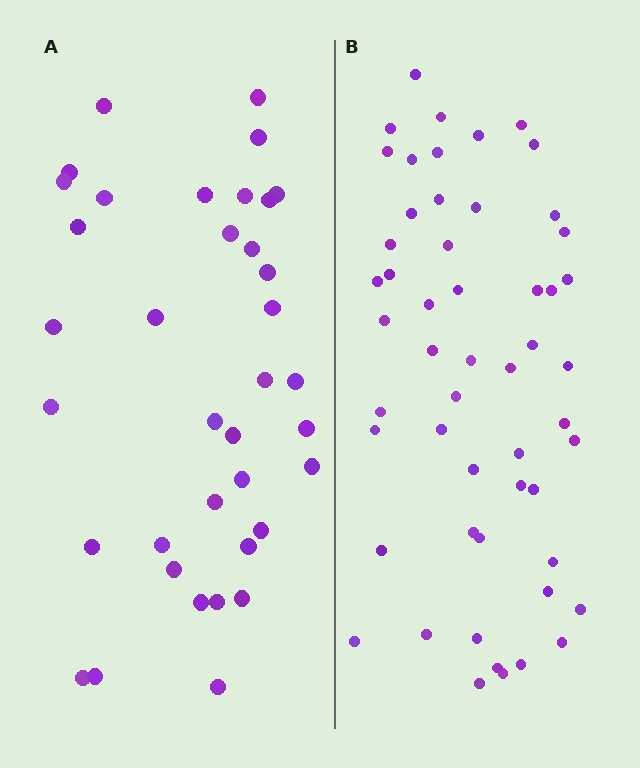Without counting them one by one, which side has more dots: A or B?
Region B (the right region) has more dots.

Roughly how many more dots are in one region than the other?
Region B has approximately 15 more dots than region A.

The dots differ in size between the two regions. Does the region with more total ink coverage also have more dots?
No. Region A has more total ink coverage because its dots are larger, but region B actually contains more individual dots. Total area can be misleading — the number of items is what matters here.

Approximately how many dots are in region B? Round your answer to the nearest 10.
About 50 dots. (The exact count is 53, which rounds to 50.)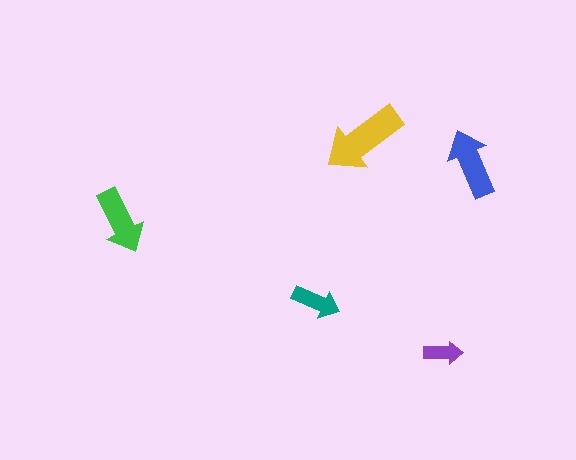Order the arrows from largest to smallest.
the yellow one, the blue one, the green one, the teal one, the purple one.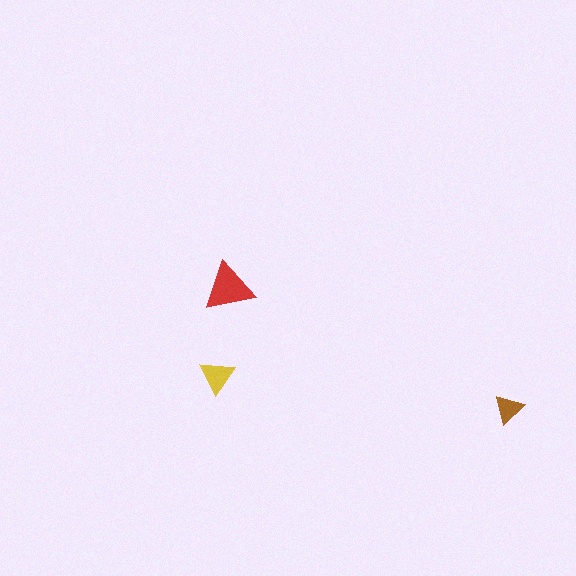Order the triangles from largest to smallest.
the red one, the yellow one, the brown one.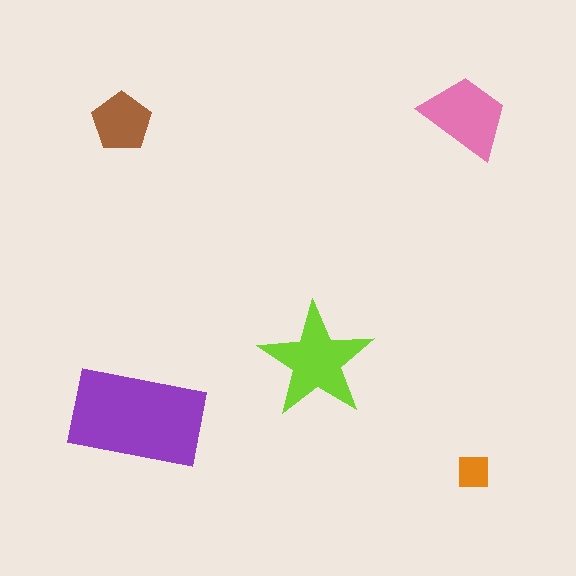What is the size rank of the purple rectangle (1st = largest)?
1st.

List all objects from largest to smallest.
The purple rectangle, the lime star, the pink trapezoid, the brown pentagon, the orange square.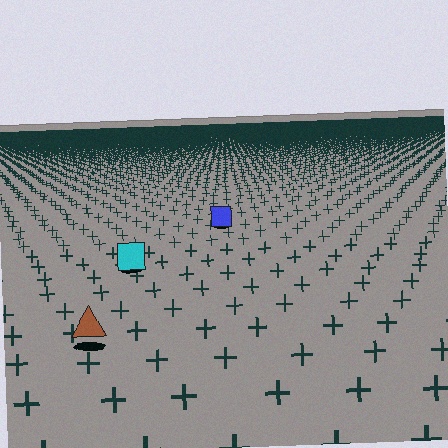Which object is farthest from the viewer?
The blue square is farthest from the viewer. It appears smaller and the ground texture around it is denser.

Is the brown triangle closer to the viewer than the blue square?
Yes. The brown triangle is closer — you can tell from the texture gradient: the ground texture is coarser near it.